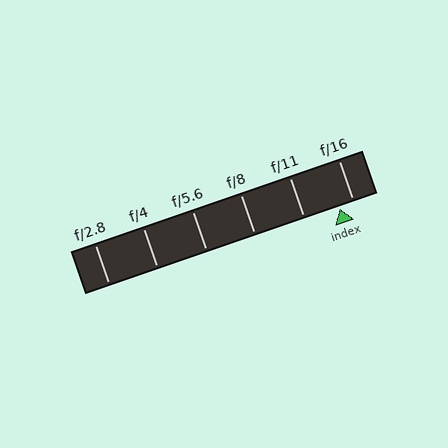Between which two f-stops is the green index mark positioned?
The index mark is between f/11 and f/16.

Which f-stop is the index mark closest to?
The index mark is closest to f/16.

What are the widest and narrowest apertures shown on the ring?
The widest aperture shown is f/2.8 and the narrowest is f/16.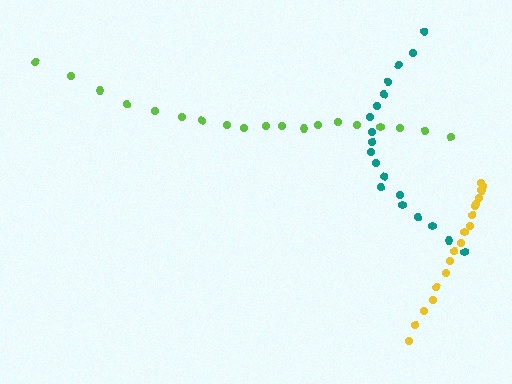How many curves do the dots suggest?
There are 3 distinct paths.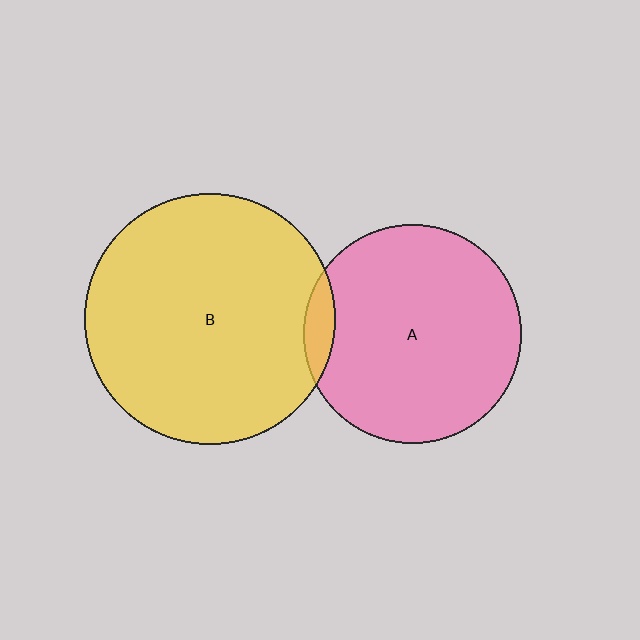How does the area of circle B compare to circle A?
Approximately 1.3 times.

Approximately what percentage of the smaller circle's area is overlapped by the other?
Approximately 5%.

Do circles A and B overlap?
Yes.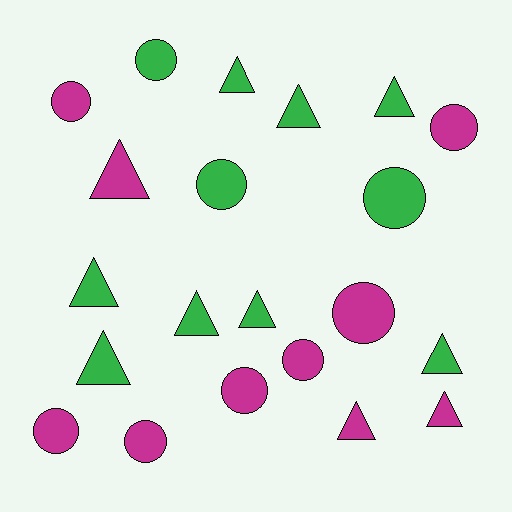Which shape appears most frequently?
Triangle, with 11 objects.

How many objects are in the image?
There are 21 objects.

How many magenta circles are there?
There are 7 magenta circles.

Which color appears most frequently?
Green, with 11 objects.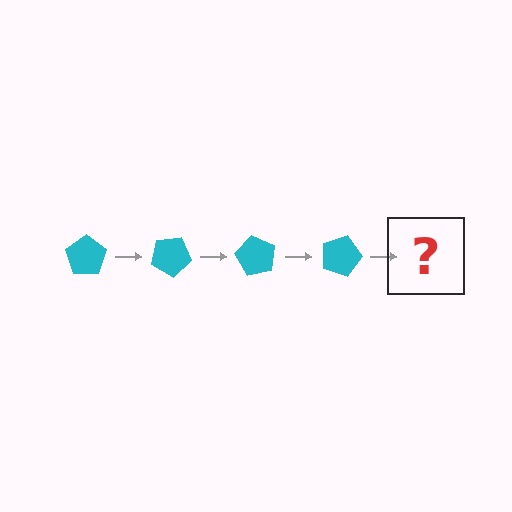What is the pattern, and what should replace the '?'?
The pattern is that the pentagon rotates 30 degrees each step. The '?' should be a cyan pentagon rotated 120 degrees.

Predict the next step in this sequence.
The next step is a cyan pentagon rotated 120 degrees.